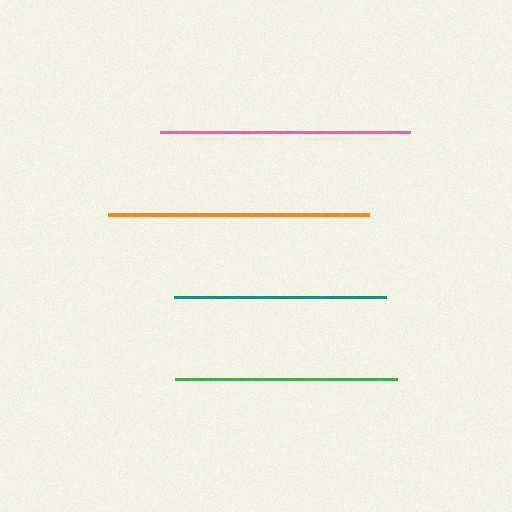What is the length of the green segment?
The green segment is approximately 222 pixels long.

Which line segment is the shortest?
The teal line is the shortest at approximately 212 pixels.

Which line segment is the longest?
The orange line is the longest at approximately 262 pixels.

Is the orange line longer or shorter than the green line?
The orange line is longer than the green line.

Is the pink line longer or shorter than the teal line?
The pink line is longer than the teal line.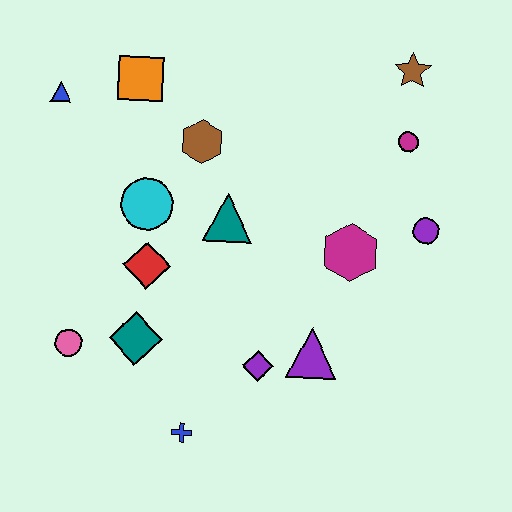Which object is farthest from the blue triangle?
The purple circle is farthest from the blue triangle.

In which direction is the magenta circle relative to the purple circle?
The magenta circle is above the purple circle.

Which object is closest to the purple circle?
The magenta hexagon is closest to the purple circle.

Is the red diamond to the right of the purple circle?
No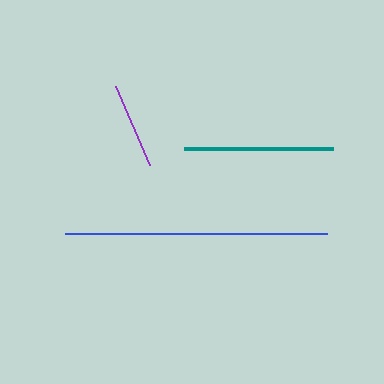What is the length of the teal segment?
The teal segment is approximately 149 pixels long.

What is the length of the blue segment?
The blue segment is approximately 262 pixels long.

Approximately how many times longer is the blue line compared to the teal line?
The blue line is approximately 1.8 times the length of the teal line.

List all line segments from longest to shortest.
From longest to shortest: blue, teal, purple.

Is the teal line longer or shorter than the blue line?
The blue line is longer than the teal line.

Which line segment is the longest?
The blue line is the longest at approximately 262 pixels.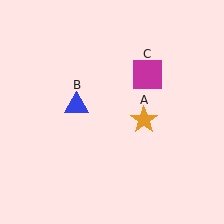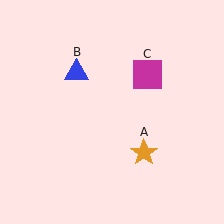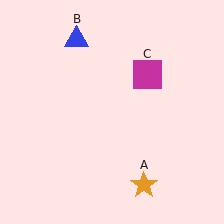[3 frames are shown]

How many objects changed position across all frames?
2 objects changed position: orange star (object A), blue triangle (object B).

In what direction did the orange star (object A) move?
The orange star (object A) moved down.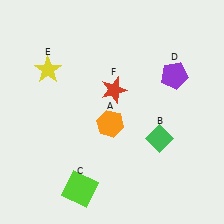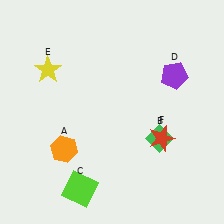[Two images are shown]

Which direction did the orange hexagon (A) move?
The orange hexagon (A) moved left.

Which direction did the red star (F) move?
The red star (F) moved down.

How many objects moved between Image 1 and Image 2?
2 objects moved between the two images.